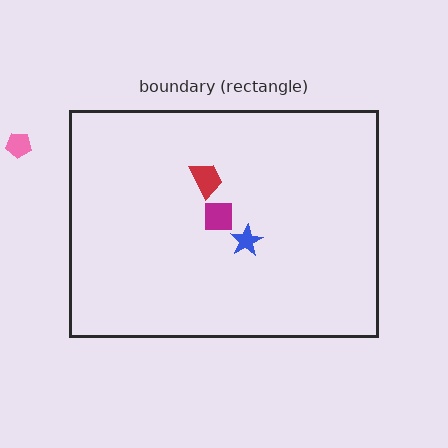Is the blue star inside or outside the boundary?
Inside.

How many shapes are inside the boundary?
3 inside, 1 outside.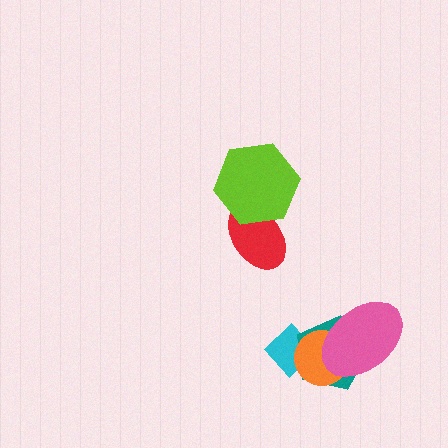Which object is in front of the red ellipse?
The lime hexagon is in front of the red ellipse.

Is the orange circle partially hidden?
Yes, it is partially covered by another shape.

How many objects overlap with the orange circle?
3 objects overlap with the orange circle.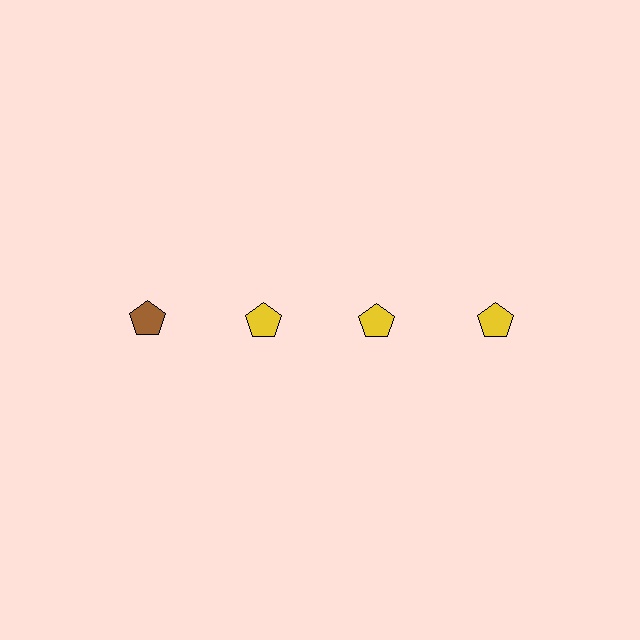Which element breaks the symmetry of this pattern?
The brown pentagon in the top row, leftmost column breaks the symmetry. All other shapes are yellow pentagons.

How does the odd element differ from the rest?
It has a different color: brown instead of yellow.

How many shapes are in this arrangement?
There are 4 shapes arranged in a grid pattern.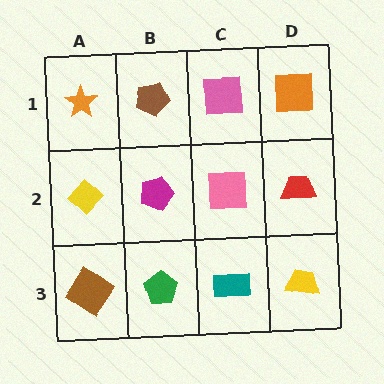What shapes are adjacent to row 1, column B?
A magenta pentagon (row 2, column B), an orange star (row 1, column A), a pink square (row 1, column C).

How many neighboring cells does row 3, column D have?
2.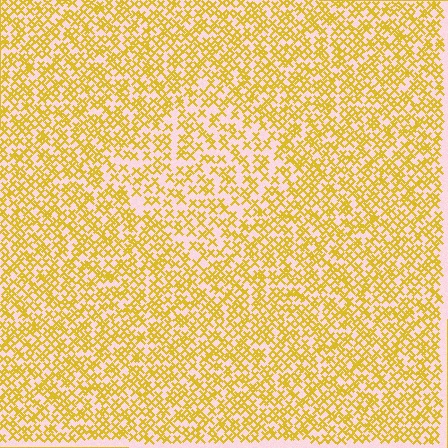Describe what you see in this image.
The image contains small yellow elements arranged at two different densities. A diamond-shaped region is visible where the elements are less densely packed than the surrounding area.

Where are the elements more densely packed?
The elements are more densely packed outside the diamond boundary.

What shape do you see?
I see a diamond.